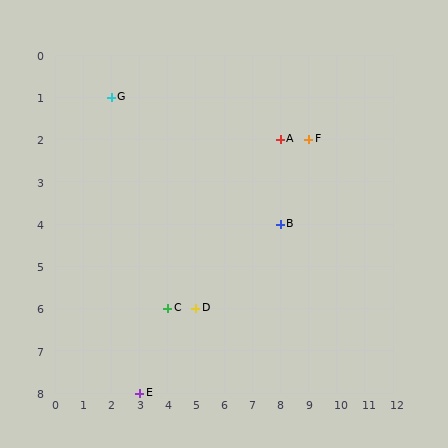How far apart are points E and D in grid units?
Points E and D are 2 columns and 2 rows apart (about 2.8 grid units diagonally).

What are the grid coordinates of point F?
Point F is at grid coordinates (9, 2).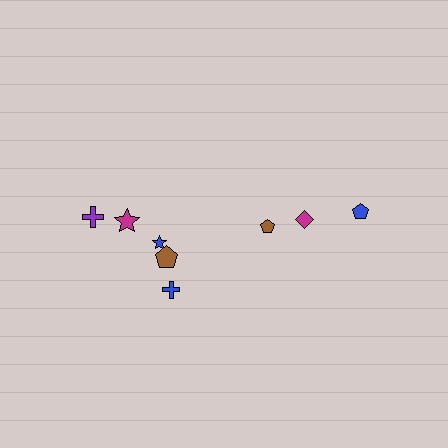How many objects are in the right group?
There are 3 objects.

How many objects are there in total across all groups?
There are 8 objects.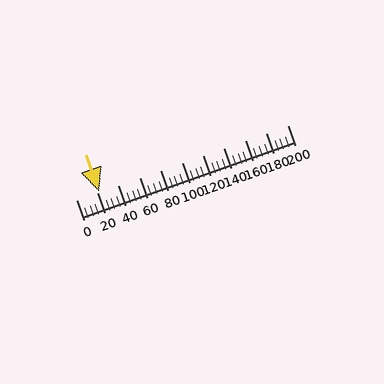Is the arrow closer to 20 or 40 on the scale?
The arrow is closer to 20.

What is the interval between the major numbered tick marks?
The major tick marks are spaced 20 units apart.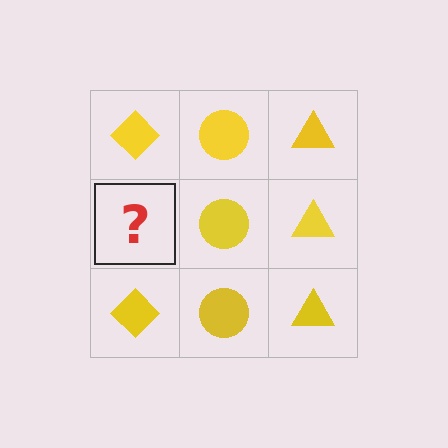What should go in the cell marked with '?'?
The missing cell should contain a yellow diamond.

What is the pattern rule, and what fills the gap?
The rule is that each column has a consistent shape. The gap should be filled with a yellow diamond.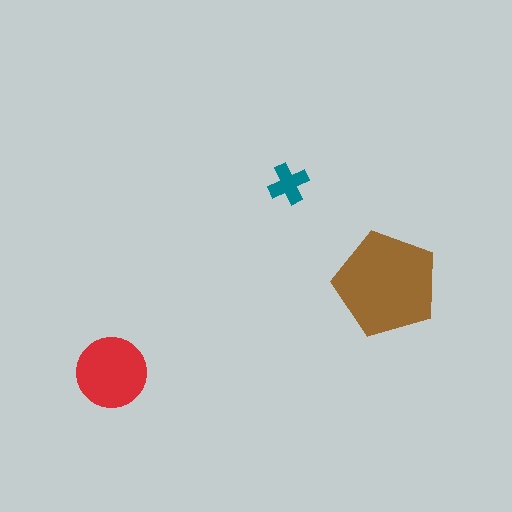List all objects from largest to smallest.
The brown pentagon, the red circle, the teal cross.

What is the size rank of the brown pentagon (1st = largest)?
1st.